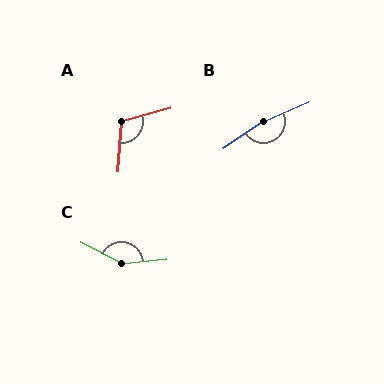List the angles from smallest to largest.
A (109°), C (147°), B (169°).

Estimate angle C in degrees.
Approximately 147 degrees.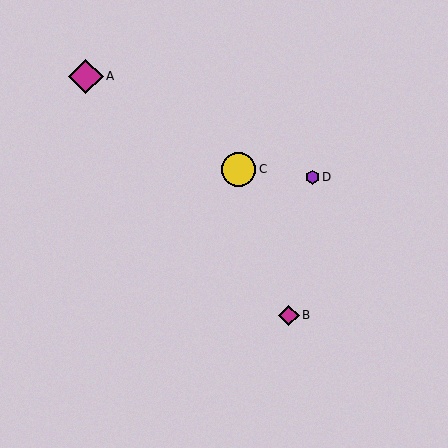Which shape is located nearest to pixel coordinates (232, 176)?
The yellow circle (labeled C) at (238, 169) is nearest to that location.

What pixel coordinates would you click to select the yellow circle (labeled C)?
Click at (238, 169) to select the yellow circle C.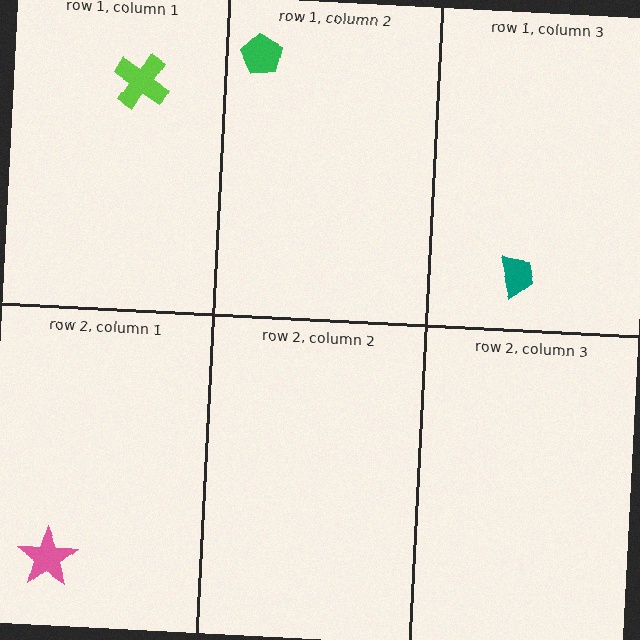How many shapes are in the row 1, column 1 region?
1.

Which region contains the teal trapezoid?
The row 1, column 3 region.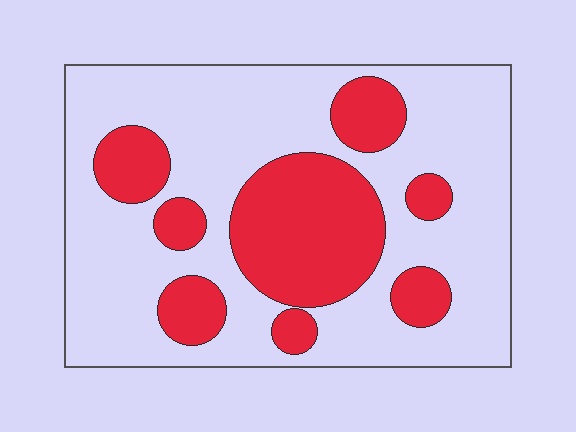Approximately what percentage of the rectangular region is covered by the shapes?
Approximately 30%.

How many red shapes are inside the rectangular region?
8.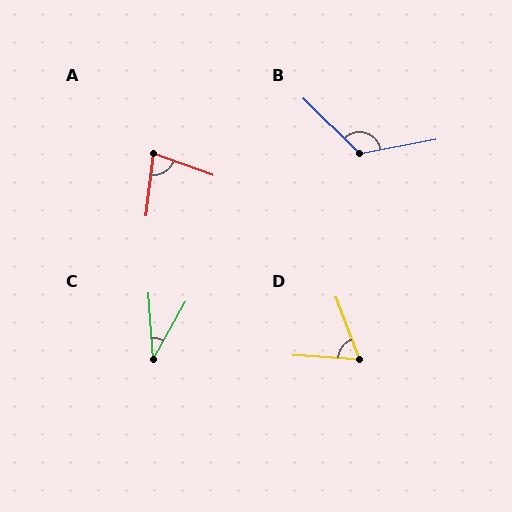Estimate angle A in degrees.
Approximately 78 degrees.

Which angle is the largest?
B, at approximately 125 degrees.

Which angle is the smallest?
C, at approximately 33 degrees.